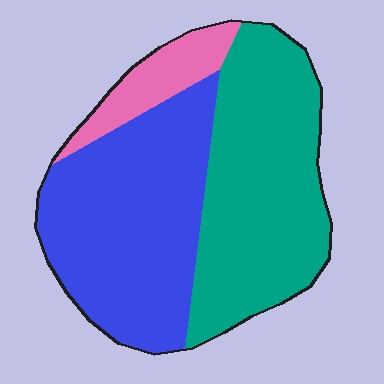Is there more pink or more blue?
Blue.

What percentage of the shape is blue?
Blue takes up between a third and a half of the shape.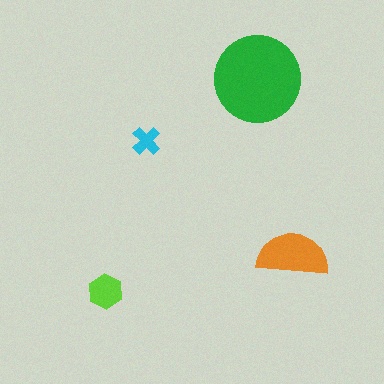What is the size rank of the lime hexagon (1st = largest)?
3rd.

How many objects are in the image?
There are 4 objects in the image.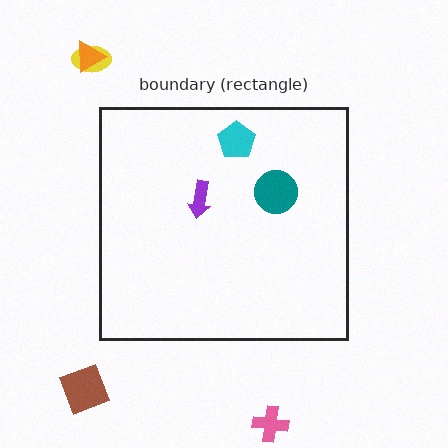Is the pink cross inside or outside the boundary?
Outside.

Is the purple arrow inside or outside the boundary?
Inside.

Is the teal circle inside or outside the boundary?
Inside.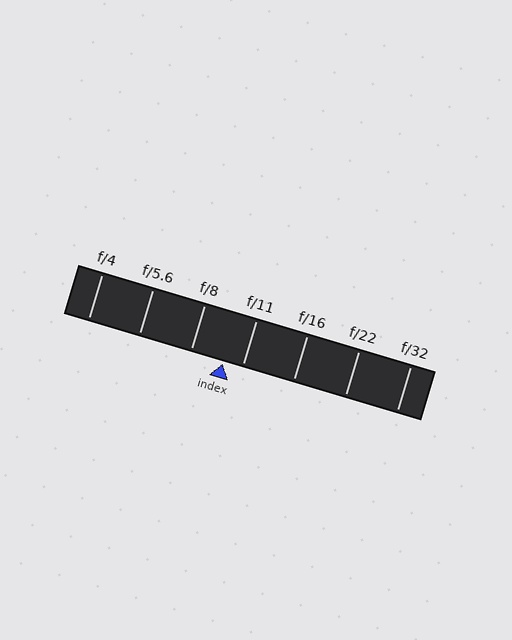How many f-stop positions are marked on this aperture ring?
There are 7 f-stop positions marked.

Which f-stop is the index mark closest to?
The index mark is closest to f/11.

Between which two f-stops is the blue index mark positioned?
The index mark is between f/8 and f/11.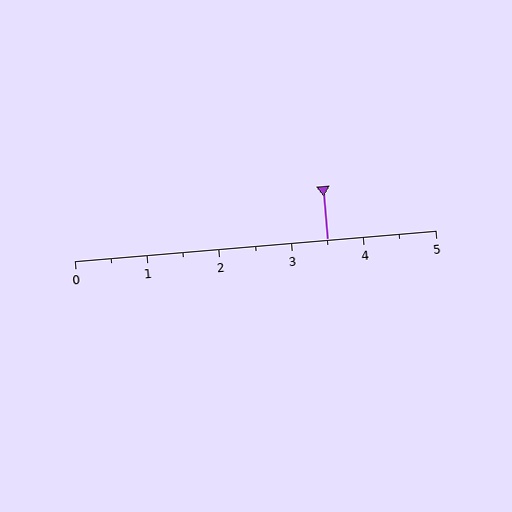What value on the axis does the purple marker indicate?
The marker indicates approximately 3.5.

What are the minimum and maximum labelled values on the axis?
The axis runs from 0 to 5.